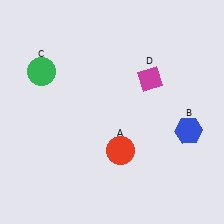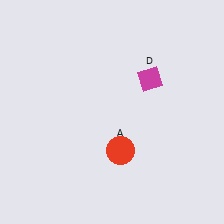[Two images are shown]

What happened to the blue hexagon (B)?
The blue hexagon (B) was removed in Image 2. It was in the bottom-right area of Image 1.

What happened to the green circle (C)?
The green circle (C) was removed in Image 2. It was in the top-left area of Image 1.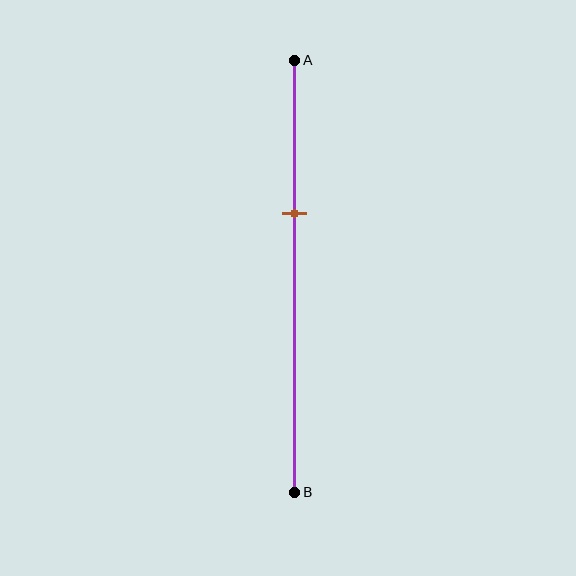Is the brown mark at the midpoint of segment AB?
No, the mark is at about 35% from A, not at the 50% midpoint.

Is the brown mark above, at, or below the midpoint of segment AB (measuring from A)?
The brown mark is above the midpoint of segment AB.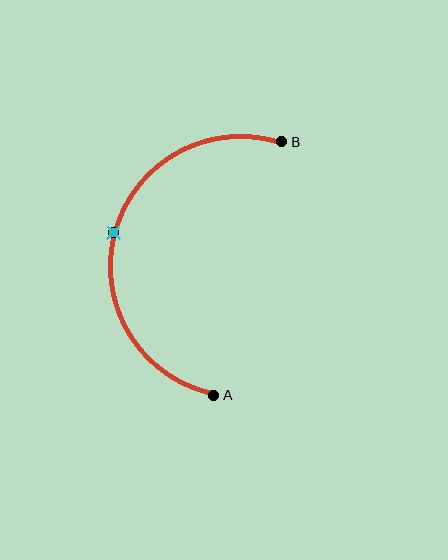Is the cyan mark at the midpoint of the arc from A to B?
Yes. The cyan mark lies on the arc at equal arc-length from both A and B — it is the arc midpoint.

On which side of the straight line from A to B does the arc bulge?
The arc bulges to the left of the straight line connecting A and B.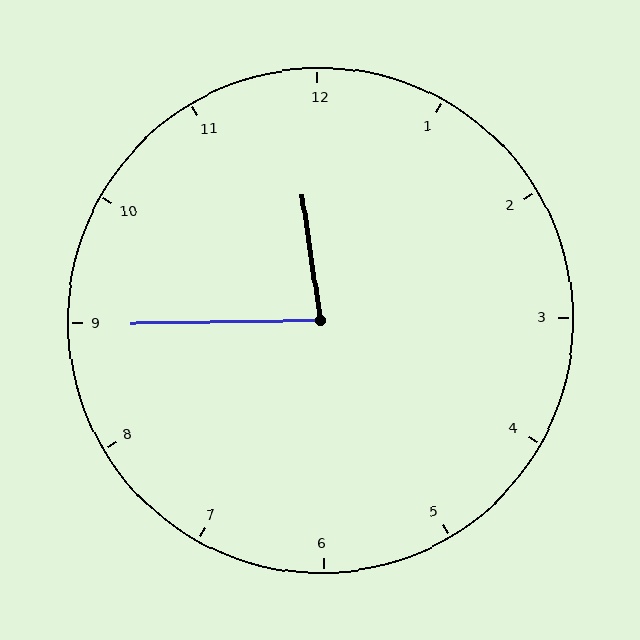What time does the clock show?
11:45.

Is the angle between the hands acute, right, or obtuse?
It is acute.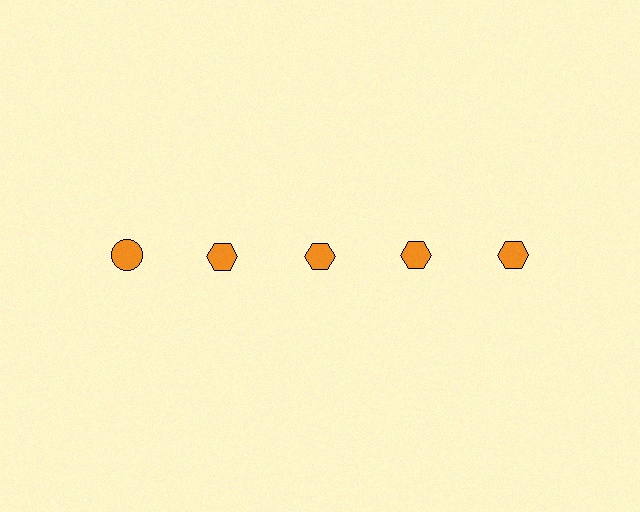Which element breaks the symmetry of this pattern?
The orange circle in the top row, leftmost column breaks the symmetry. All other shapes are orange hexagons.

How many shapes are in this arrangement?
There are 5 shapes arranged in a grid pattern.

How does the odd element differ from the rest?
It has a different shape: circle instead of hexagon.